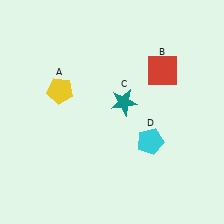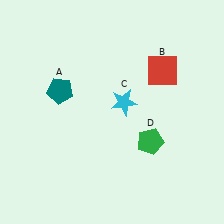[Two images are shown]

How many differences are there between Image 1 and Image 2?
There are 3 differences between the two images.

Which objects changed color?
A changed from yellow to teal. C changed from teal to cyan. D changed from cyan to green.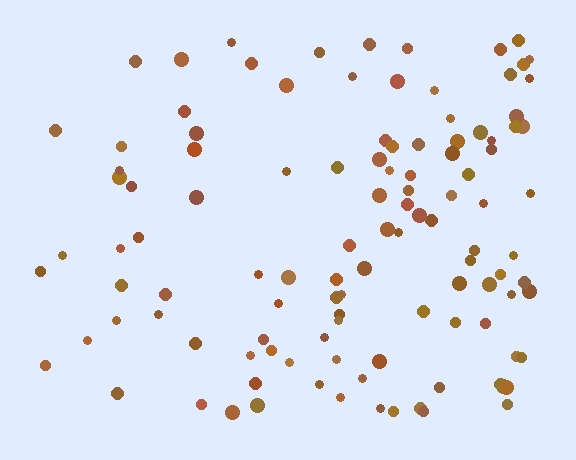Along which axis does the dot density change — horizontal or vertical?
Horizontal.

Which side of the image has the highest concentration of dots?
The right.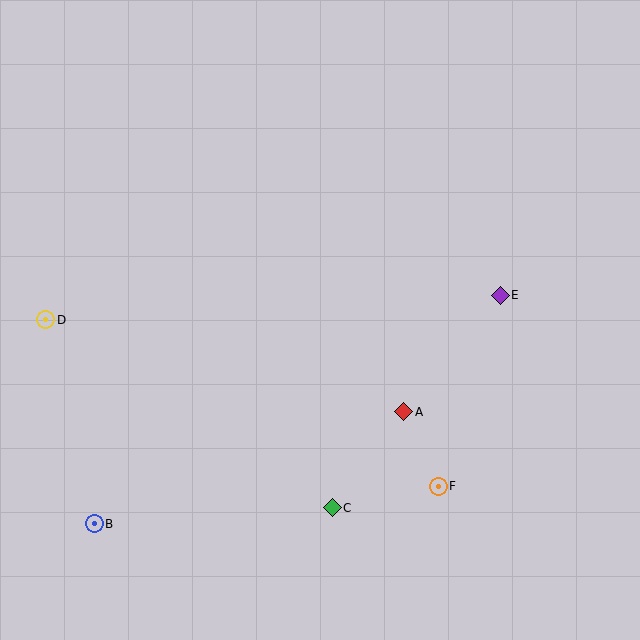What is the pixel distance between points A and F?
The distance between A and F is 82 pixels.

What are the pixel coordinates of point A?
Point A is at (404, 412).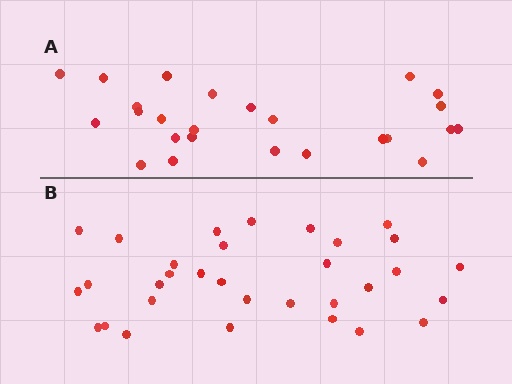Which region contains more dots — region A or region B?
Region B (the bottom region) has more dots.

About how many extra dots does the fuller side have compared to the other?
Region B has roughly 8 or so more dots than region A.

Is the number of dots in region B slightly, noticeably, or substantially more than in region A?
Region B has noticeably more, but not dramatically so. The ratio is roughly 1.3 to 1.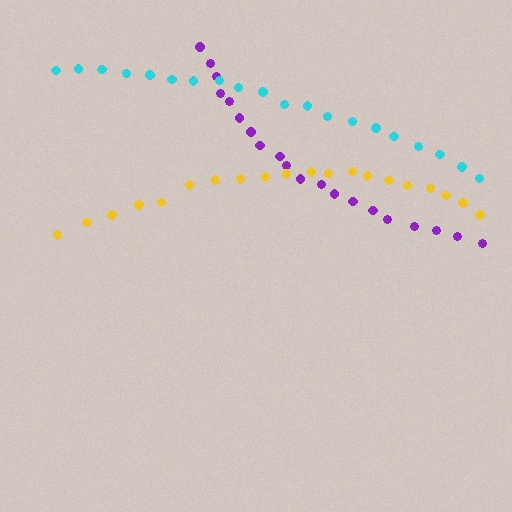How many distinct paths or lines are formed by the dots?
There are 3 distinct paths.